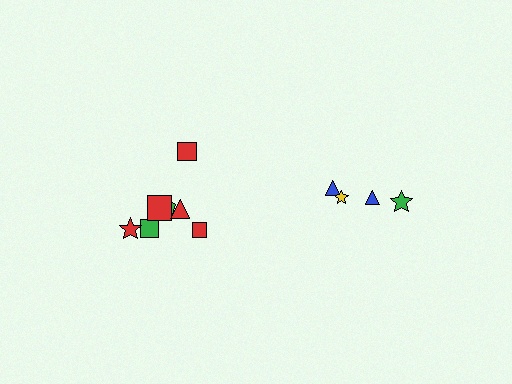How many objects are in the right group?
There are 4 objects.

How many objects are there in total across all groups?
There are 11 objects.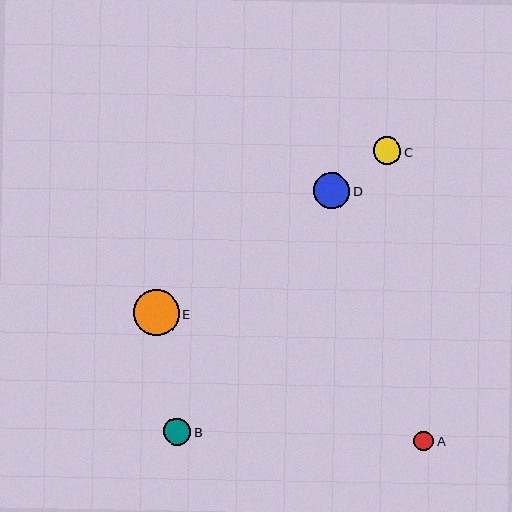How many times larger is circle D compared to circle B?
Circle D is approximately 1.3 times the size of circle B.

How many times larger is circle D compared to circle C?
Circle D is approximately 1.3 times the size of circle C.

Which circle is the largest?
Circle E is the largest with a size of approximately 46 pixels.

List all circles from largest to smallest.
From largest to smallest: E, D, C, B, A.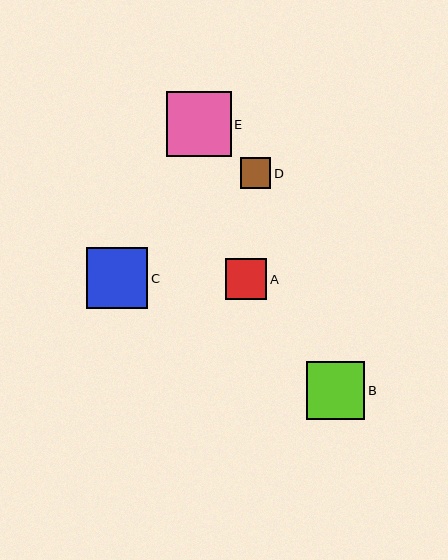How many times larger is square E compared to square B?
Square E is approximately 1.1 times the size of square B.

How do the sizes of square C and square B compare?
Square C and square B are approximately the same size.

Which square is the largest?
Square E is the largest with a size of approximately 65 pixels.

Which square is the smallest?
Square D is the smallest with a size of approximately 31 pixels.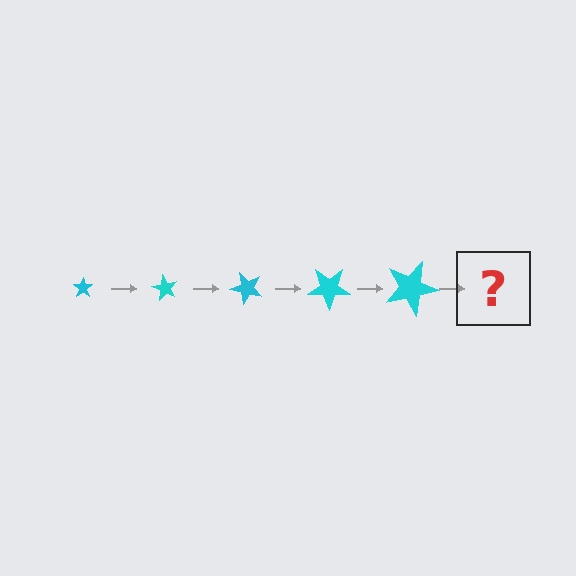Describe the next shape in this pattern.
It should be a star, larger than the previous one and rotated 300 degrees from the start.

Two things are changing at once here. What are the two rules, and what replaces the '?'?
The two rules are that the star grows larger each step and it rotates 60 degrees each step. The '?' should be a star, larger than the previous one and rotated 300 degrees from the start.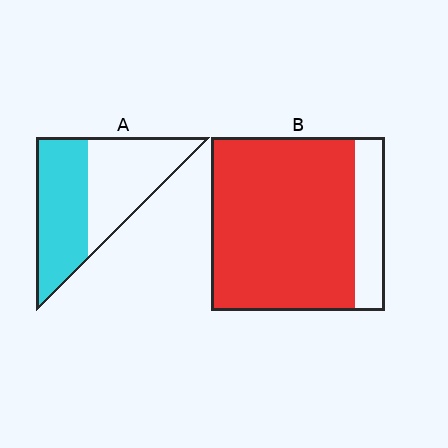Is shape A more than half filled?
Roughly half.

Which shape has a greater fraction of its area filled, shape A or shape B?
Shape B.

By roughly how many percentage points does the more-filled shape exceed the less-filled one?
By roughly 30 percentage points (B over A).